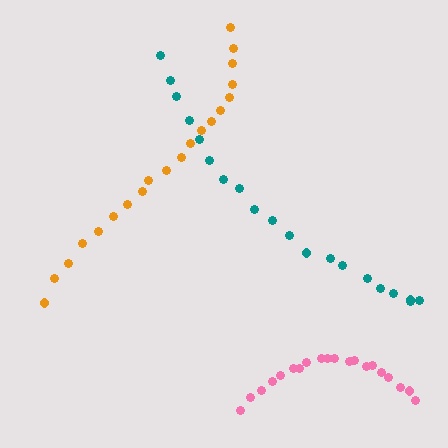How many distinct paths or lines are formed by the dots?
There are 3 distinct paths.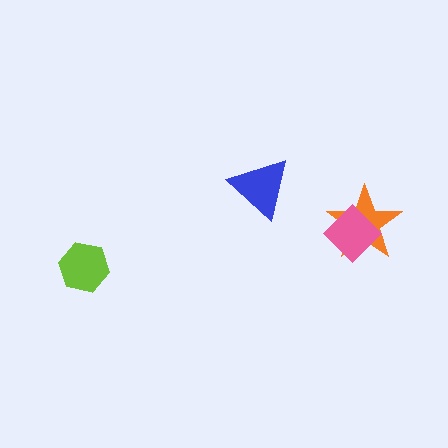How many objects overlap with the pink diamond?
1 object overlaps with the pink diamond.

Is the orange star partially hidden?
Yes, it is partially covered by another shape.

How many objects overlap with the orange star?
1 object overlaps with the orange star.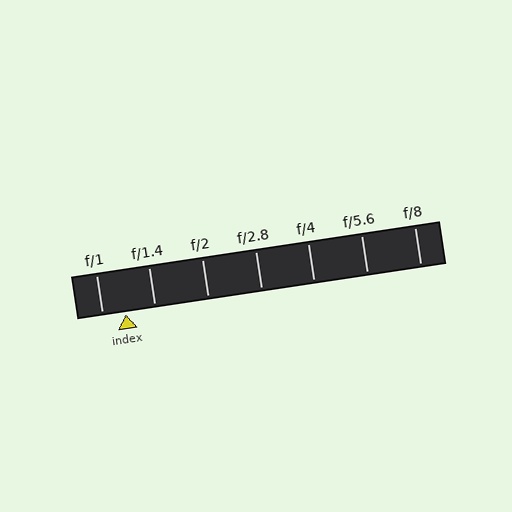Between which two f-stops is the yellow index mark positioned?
The index mark is between f/1 and f/1.4.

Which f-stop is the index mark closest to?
The index mark is closest to f/1.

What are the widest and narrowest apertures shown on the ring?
The widest aperture shown is f/1 and the narrowest is f/8.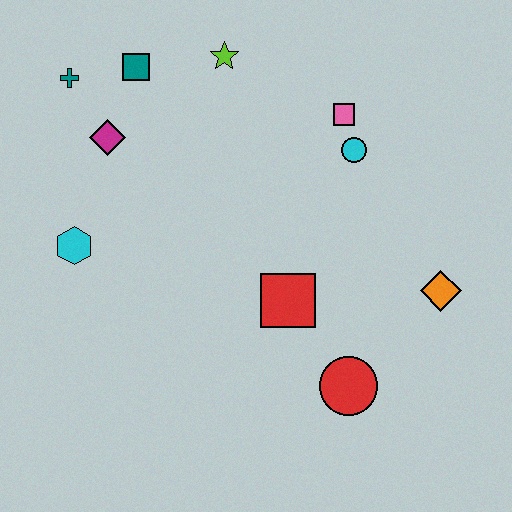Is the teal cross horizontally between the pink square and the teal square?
No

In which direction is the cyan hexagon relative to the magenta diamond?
The cyan hexagon is below the magenta diamond.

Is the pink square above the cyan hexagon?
Yes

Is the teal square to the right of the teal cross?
Yes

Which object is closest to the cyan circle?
The pink square is closest to the cyan circle.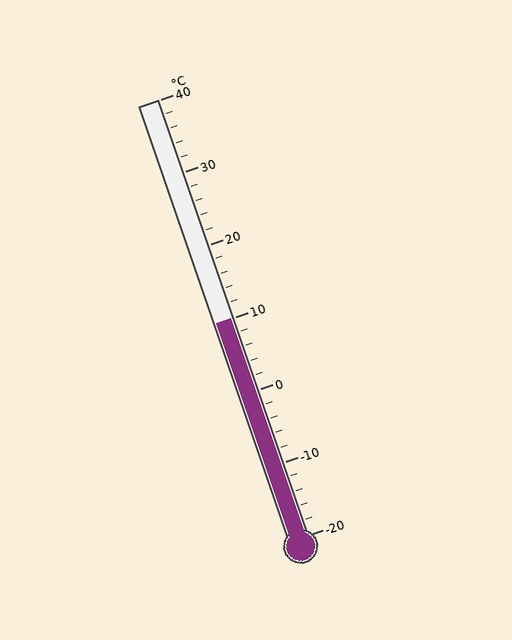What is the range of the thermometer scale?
The thermometer scale ranges from -20°C to 40°C.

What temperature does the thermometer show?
The thermometer shows approximately 10°C.